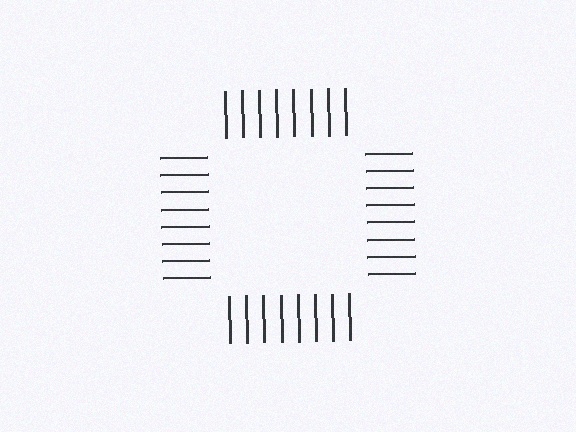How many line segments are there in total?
32 — 8 along each of the 4 edges.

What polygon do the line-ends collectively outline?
An illusory square — the line segments terminate on its edges but no continuous stroke is drawn.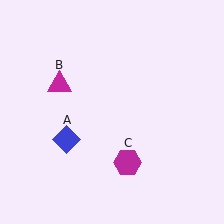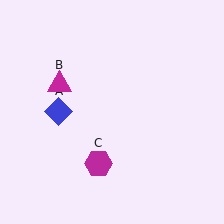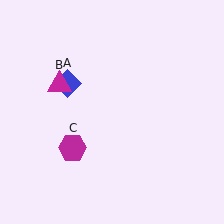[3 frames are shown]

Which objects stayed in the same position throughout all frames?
Magenta triangle (object B) remained stationary.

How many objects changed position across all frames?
2 objects changed position: blue diamond (object A), magenta hexagon (object C).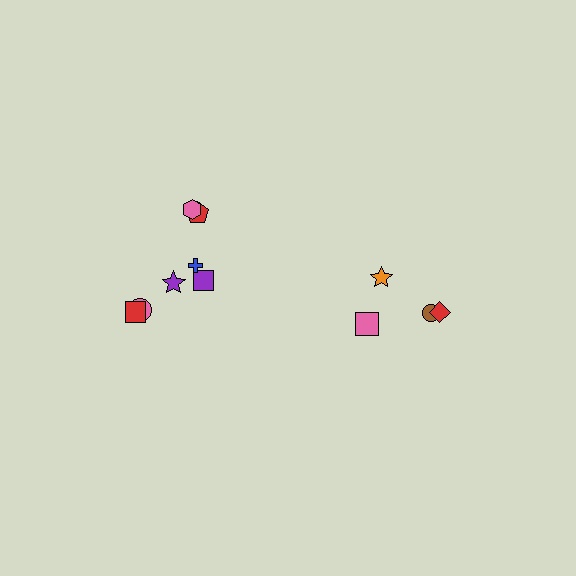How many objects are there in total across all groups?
There are 11 objects.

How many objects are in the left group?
There are 7 objects.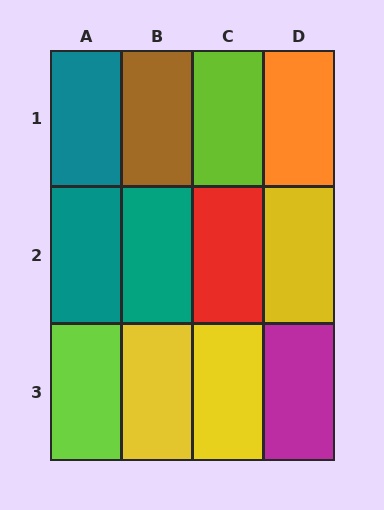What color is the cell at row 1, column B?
Brown.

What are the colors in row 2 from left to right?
Teal, teal, red, yellow.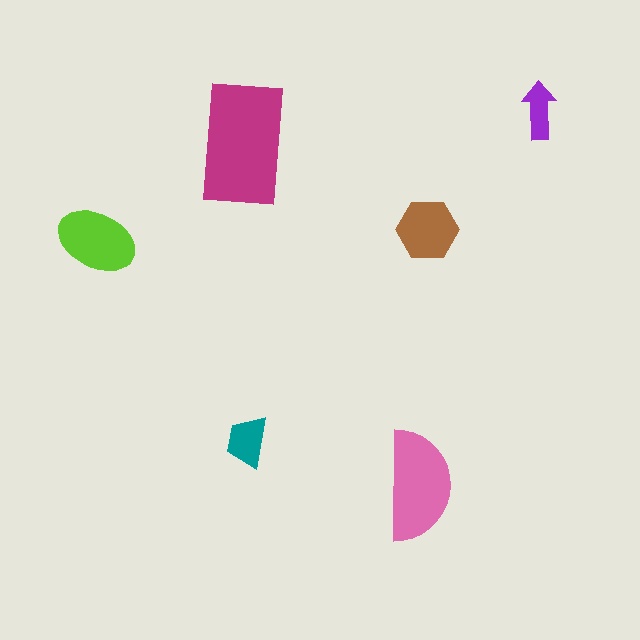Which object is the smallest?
The purple arrow.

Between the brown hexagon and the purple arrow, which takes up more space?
The brown hexagon.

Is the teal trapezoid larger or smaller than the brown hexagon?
Smaller.